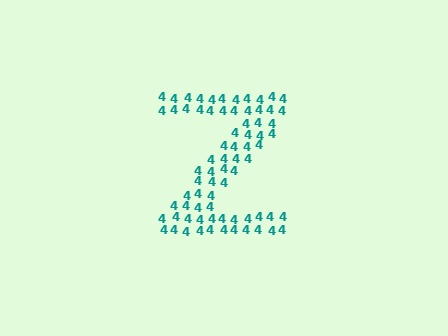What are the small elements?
The small elements are digit 4's.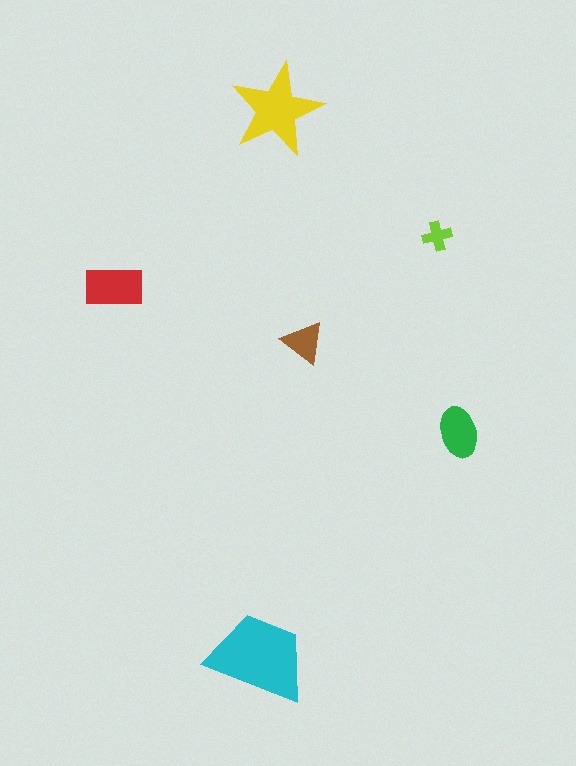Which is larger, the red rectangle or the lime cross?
The red rectangle.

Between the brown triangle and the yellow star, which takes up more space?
The yellow star.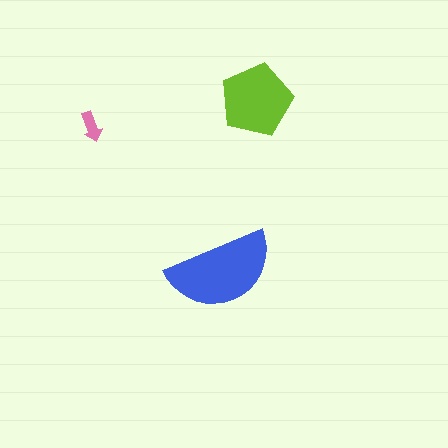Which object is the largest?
The blue semicircle.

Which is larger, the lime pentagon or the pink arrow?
The lime pentagon.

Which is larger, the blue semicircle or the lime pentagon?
The blue semicircle.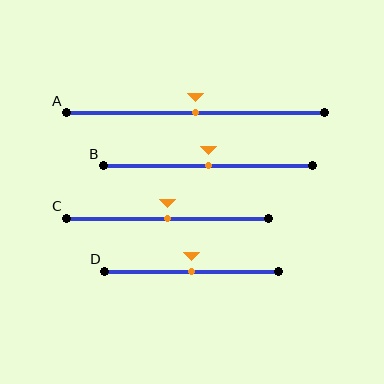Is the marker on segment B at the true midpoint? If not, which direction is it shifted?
Yes, the marker on segment B is at the true midpoint.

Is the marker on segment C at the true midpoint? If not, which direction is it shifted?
Yes, the marker on segment C is at the true midpoint.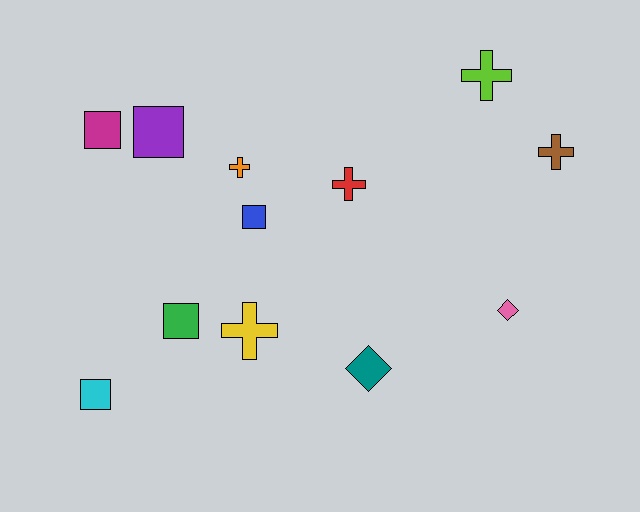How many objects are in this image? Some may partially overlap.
There are 12 objects.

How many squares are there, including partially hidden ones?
There are 5 squares.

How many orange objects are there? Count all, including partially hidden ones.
There is 1 orange object.